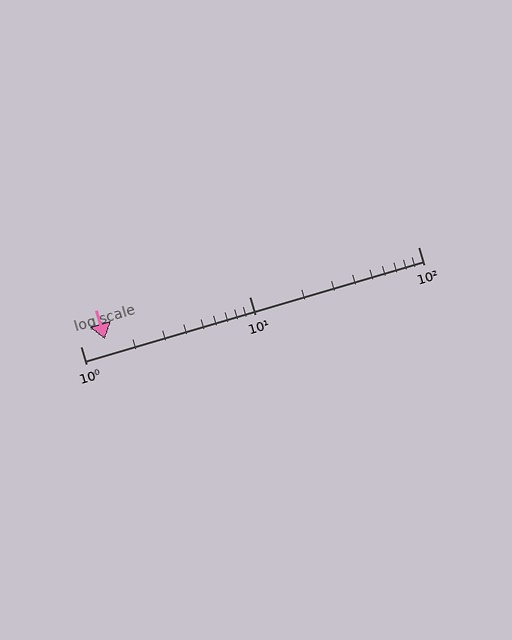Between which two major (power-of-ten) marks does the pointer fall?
The pointer is between 1 and 10.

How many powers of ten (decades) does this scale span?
The scale spans 2 decades, from 1 to 100.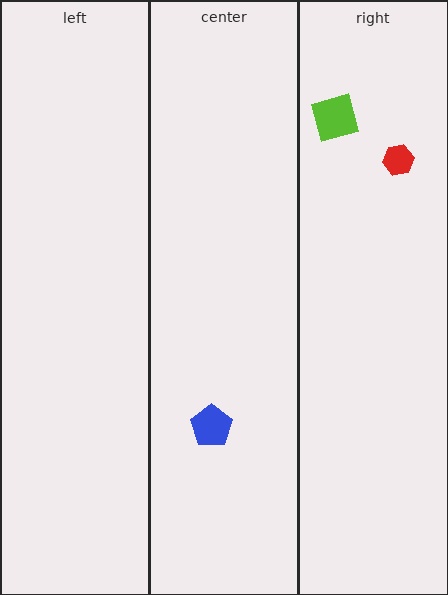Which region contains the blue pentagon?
The center region.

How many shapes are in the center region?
1.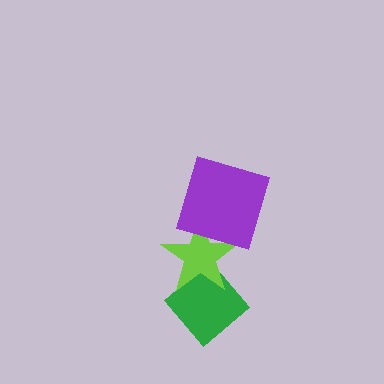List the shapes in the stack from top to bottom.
From top to bottom: the purple square, the lime star, the green diamond.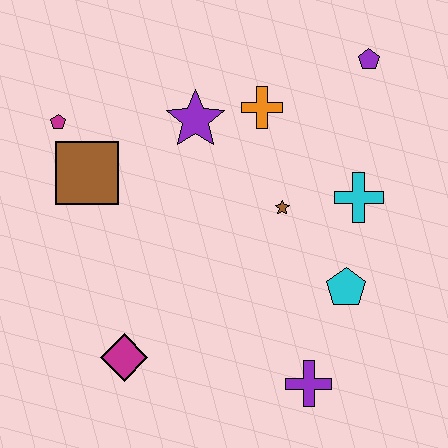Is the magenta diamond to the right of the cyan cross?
No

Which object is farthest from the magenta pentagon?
The purple cross is farthest from the magenta pentagon.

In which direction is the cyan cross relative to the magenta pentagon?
The cyan cross is to the right of the magenta pentagon.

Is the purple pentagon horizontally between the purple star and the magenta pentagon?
No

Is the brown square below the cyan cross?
No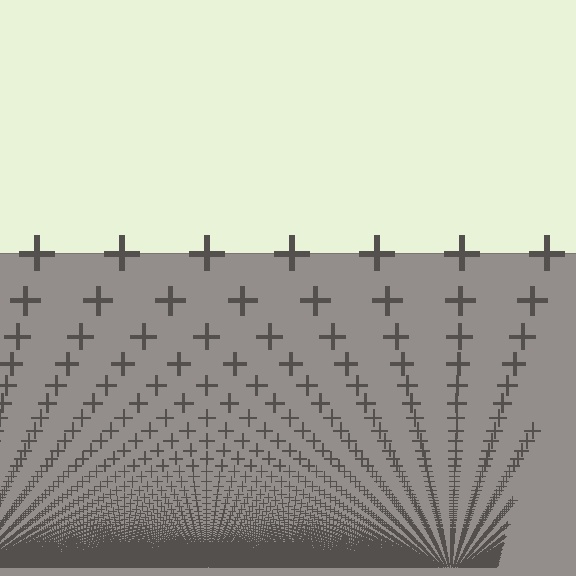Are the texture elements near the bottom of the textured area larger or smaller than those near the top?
Smaller. The gradient is inverted — elements near the bottom are smaller and denser.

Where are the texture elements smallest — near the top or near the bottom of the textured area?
Near the bottom.